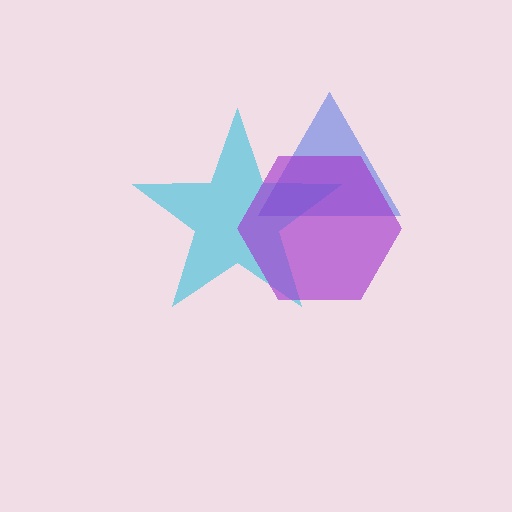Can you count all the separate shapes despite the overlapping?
Yes, there are 3 separate shapes.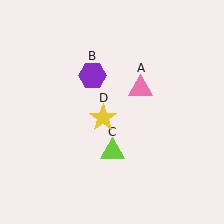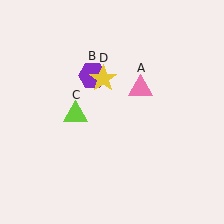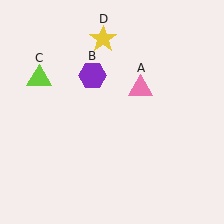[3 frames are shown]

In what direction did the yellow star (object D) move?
The yellow star (object D) moved up.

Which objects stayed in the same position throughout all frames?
Pink triangle (object A) and purple hexagon (object B) remained stationary.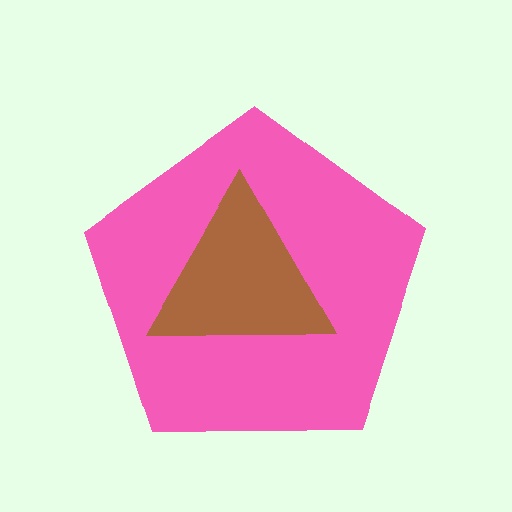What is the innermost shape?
The brown triangle.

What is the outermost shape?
The pink pentagon.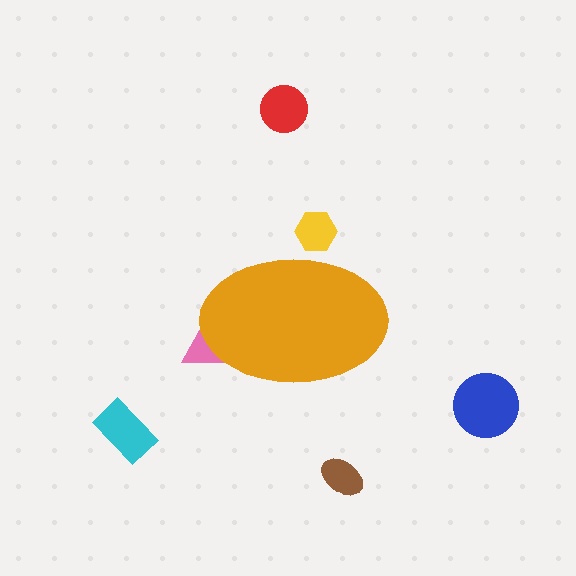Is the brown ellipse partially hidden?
No, the brown ellipse is fully visible.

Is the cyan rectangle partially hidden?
No, the cyan rectangle is fully visible.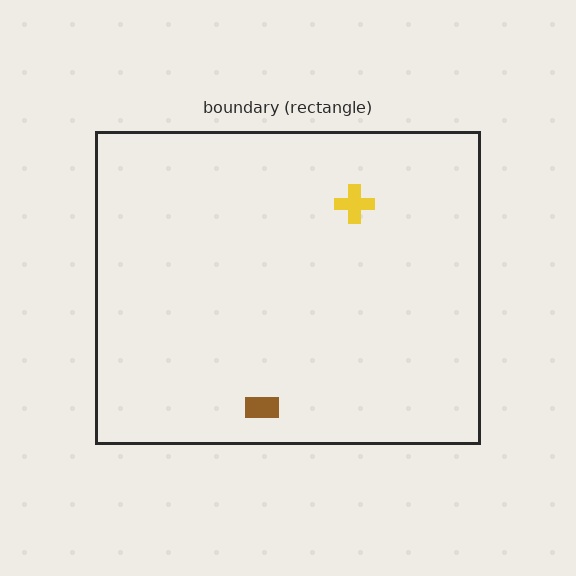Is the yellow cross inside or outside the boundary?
Inside.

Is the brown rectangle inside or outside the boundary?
Inside.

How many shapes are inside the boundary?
2 inside, 0 outside.